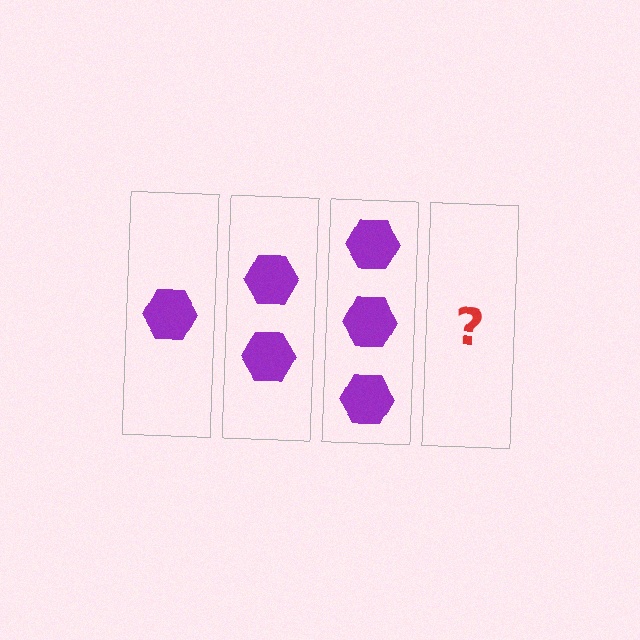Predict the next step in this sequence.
The next step is 4 hexagons.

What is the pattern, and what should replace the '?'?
The pattern is that each step adds one more hexagon. The '?' should be 4 hexagons.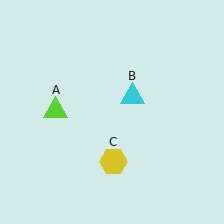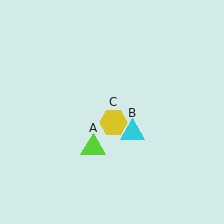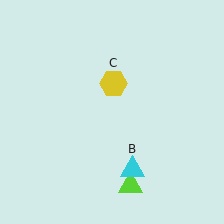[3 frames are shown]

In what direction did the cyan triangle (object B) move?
The cyan triangle (object B) moved down.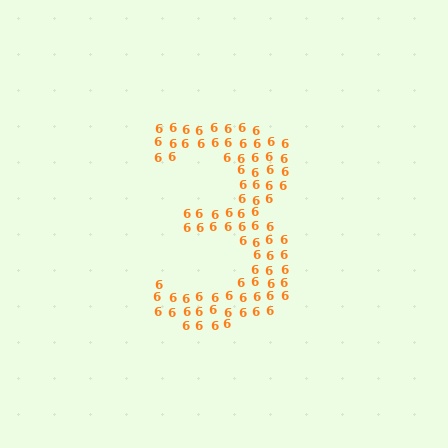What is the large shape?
The large shape is the digit 3.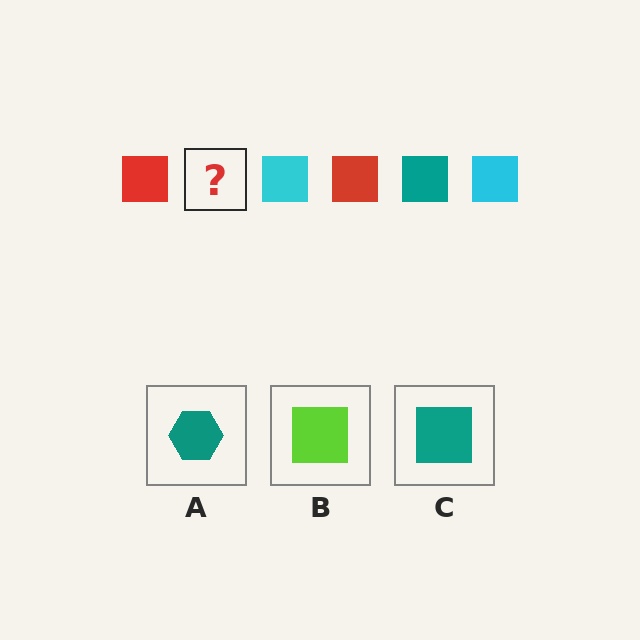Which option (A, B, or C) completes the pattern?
C.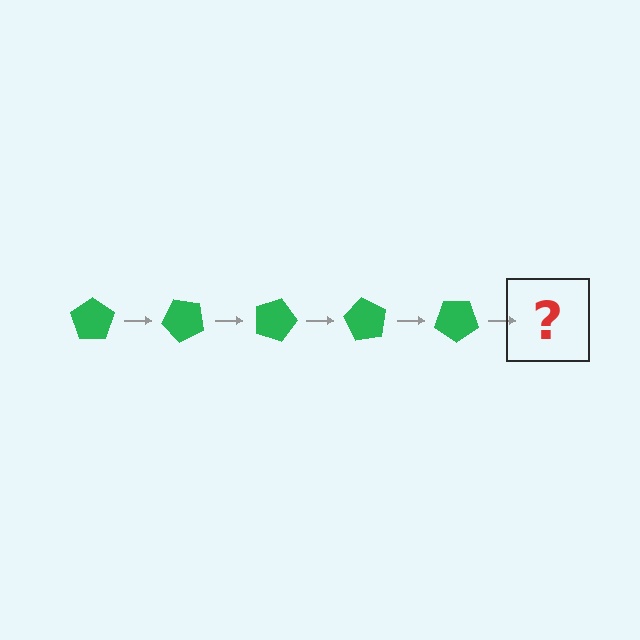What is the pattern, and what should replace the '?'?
The pattern is that the pentagon rotates 45 degrees each step. The '?' should be a green pentagon rotated 225 degrees.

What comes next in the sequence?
The next element should be a green pentagon rotated 225 degrees.